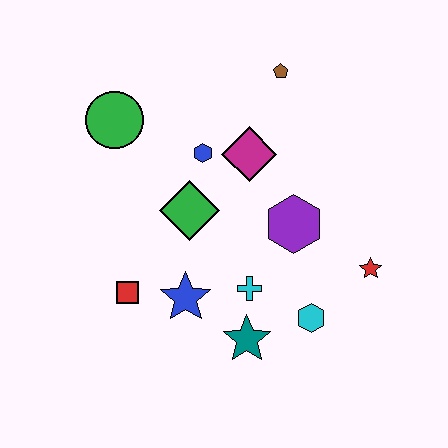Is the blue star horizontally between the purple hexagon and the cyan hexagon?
No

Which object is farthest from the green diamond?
The red star is farthest from the green diamond.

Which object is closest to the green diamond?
The blue hexagon is closest to the green diamond.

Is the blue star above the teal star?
Yes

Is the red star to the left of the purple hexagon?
No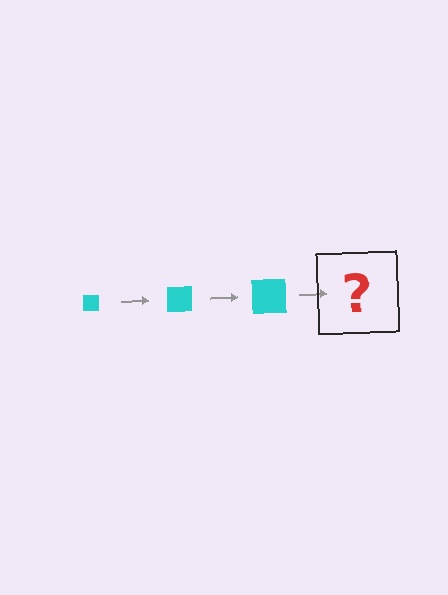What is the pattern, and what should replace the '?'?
The pattern is that the square gets progressively larger each step. The '?' should be a cyan square, larger than the previous one.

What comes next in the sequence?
The next element should be a cyan square, larger than the previous one.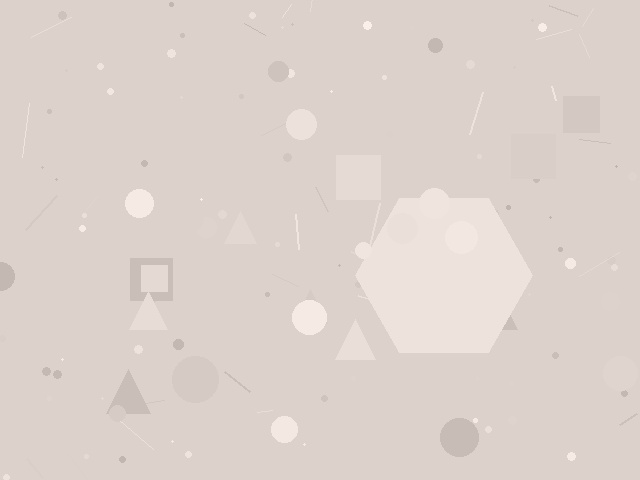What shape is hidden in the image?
A hexagon is hidden in the image.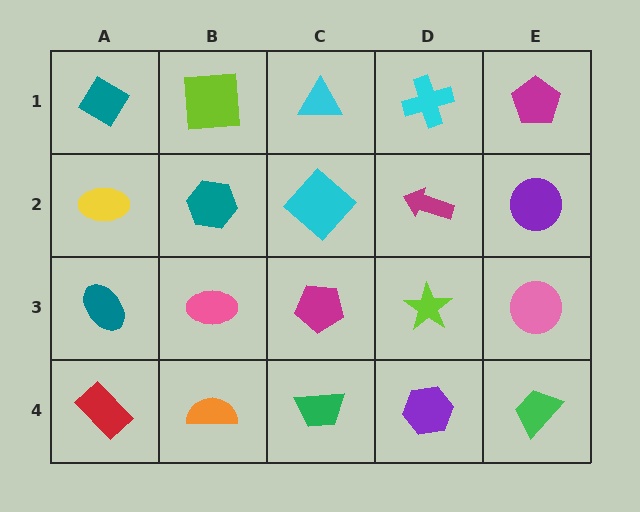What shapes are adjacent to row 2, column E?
A magenta pentagon (row 1, column E), a pink circle (row 3, column E), a magenta arrow (row 2, column D).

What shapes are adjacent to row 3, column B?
A teal hexagon (row 2, column B), an orange semicircle (row 4, column B), a teal ellipse (row 3, column A), a magenta pentagon (row 3, column C).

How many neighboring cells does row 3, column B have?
4.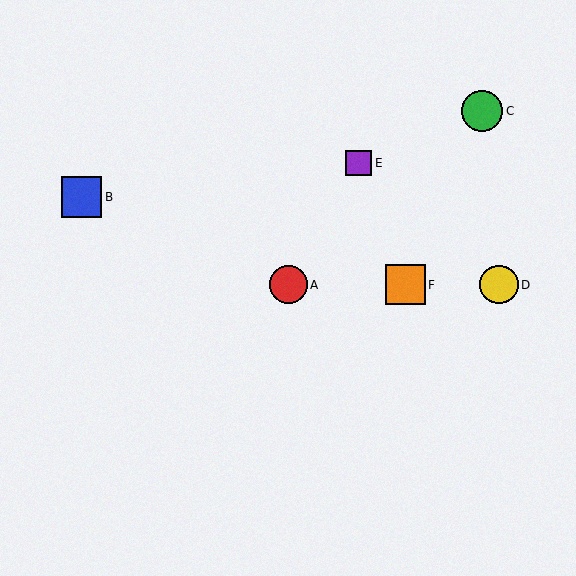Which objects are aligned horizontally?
Objects A, D, F are aligned horizontally.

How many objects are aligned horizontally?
3 objects (A, D, F) are aligned horizontally.